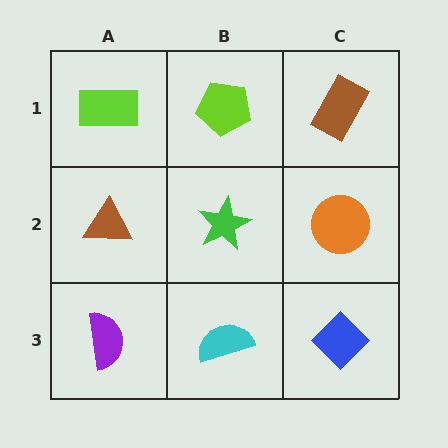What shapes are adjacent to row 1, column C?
An orange circle (row 2, column C), a lime pentagon (row 1, column B).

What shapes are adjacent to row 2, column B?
A lime pentagon (row 1, column B), a cyan semicircle (row 3, column B), a brown triangle (row 2, column A), an orange circle (row 2, column C).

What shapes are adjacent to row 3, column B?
A green star (row 2, column B), a purple semicircle (row 3, column A), a blue diamond (row 3, column C).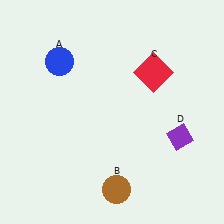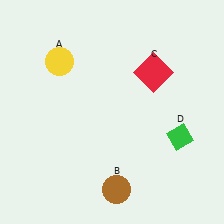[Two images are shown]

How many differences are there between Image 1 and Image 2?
There are 2 differences between the two images.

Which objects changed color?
A changed from blue to yellow. D changed from purple to green.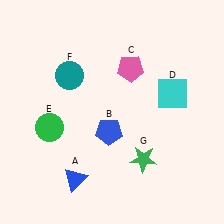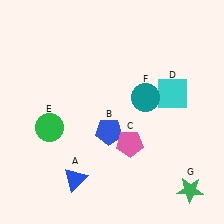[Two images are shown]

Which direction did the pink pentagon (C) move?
The pink pentagon (C) moved down.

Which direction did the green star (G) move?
The green star (G) moved right.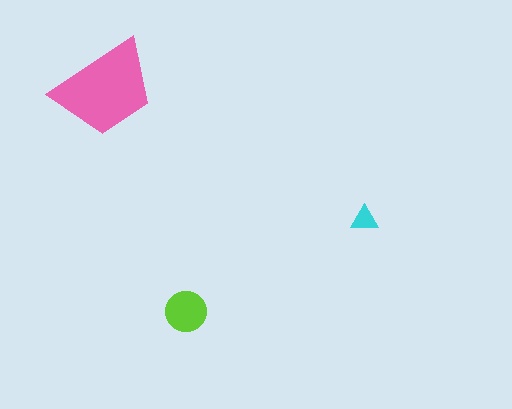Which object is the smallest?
The cyan triangle.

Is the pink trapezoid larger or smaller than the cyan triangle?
Larger.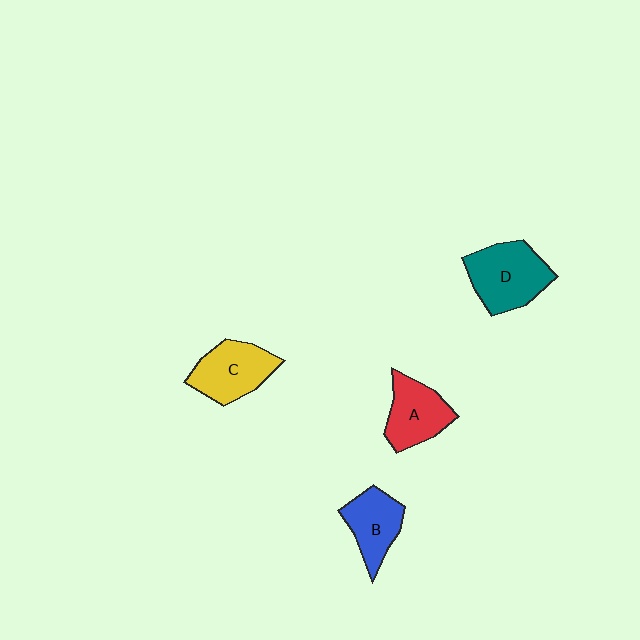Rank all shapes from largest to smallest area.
From largest to smallest: D (teal), C (yellow), A (red), B (blue).